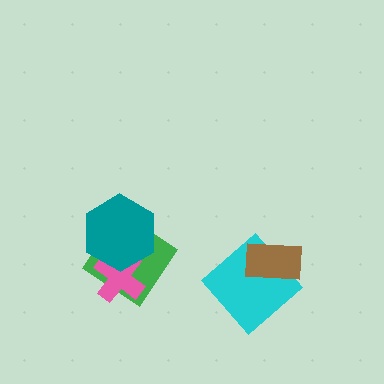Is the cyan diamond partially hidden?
Yes, it is partially covered by another shape.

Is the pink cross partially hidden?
Yes, it is partially covered by another shape.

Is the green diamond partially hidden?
Yes, it is partially covered by another shape.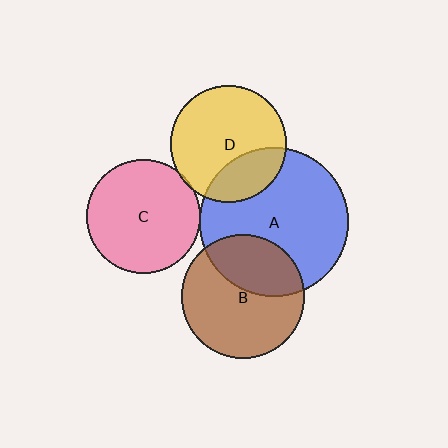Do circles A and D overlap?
Yes.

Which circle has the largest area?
Circle A (blue).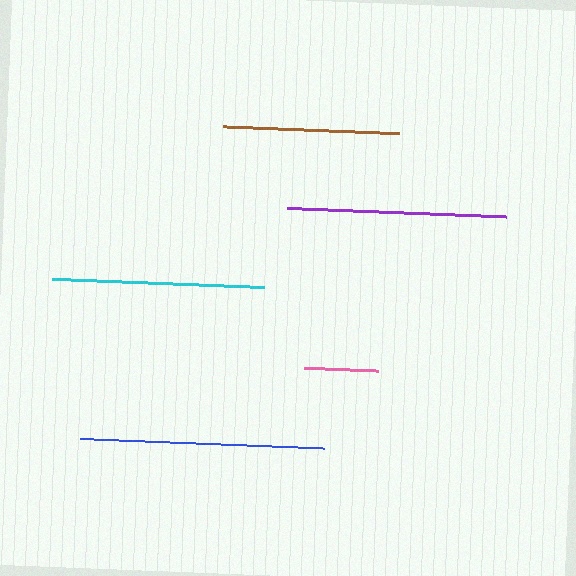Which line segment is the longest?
The blue line is the longest at approximately 244 pixels.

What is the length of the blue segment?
The blue segment is approximately 244 pixels long.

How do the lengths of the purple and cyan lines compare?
The purple and cyan lines are approximately the same length.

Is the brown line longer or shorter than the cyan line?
The cyan line is longer than the brown line.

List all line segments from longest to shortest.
From longest to shortest: blue, purple, cyan, brown, pink.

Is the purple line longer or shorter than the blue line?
The blue line is longer than the purple line.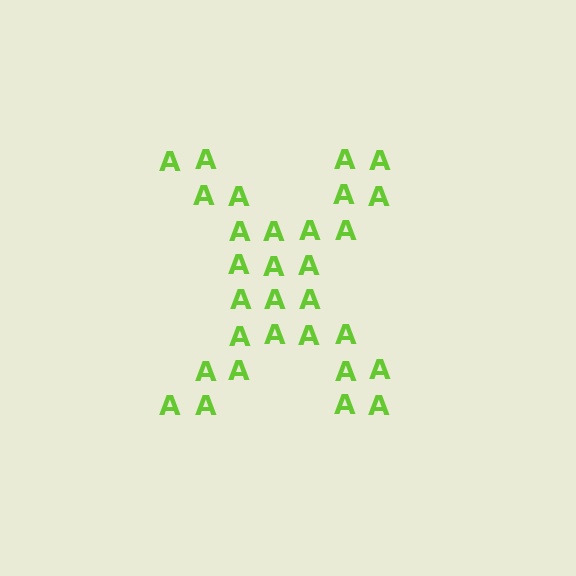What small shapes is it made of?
It is made of small letter A's.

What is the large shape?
The large shape is the letter X.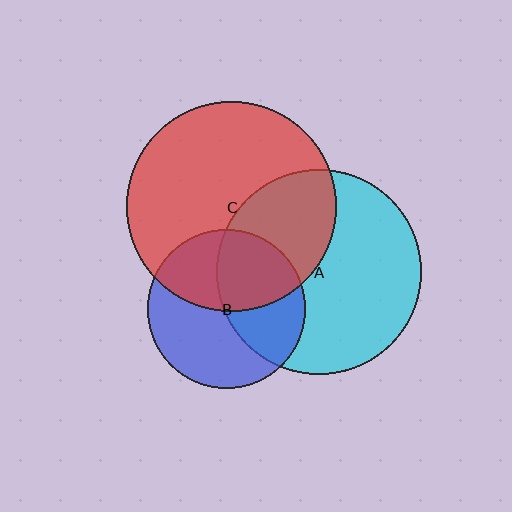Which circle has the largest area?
Circle C (red).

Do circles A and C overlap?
Yes.